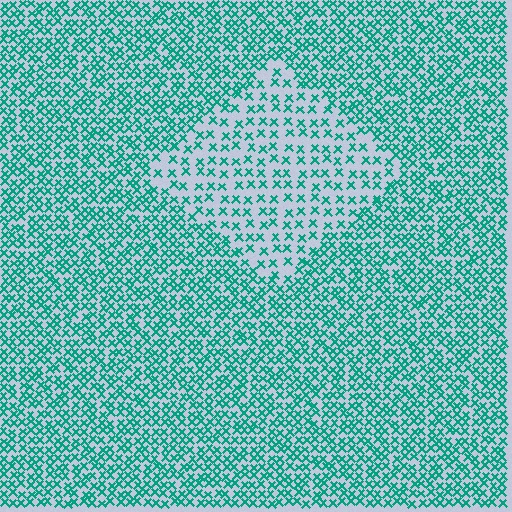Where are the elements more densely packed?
The elements are more densely packed outside the diamond boundary.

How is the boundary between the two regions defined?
The boundary is defined by a change in element density (approximately 2.1x ratio). All elements are the same color, size, and shape.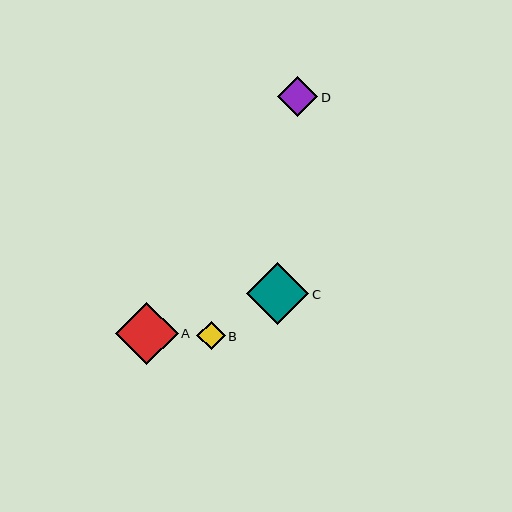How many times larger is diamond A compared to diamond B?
Diamond A is approximately 2.2 times the size of diamond B.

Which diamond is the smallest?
Diamond B is the smallest with a size of approximately 29 pixels.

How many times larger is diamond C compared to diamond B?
Diamond C is approximately 2.2 times the size of diamond B.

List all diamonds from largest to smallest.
From largest to smallest: A, C, D, B.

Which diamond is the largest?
Diamond A is the largest with a size of approximately 63 pixels.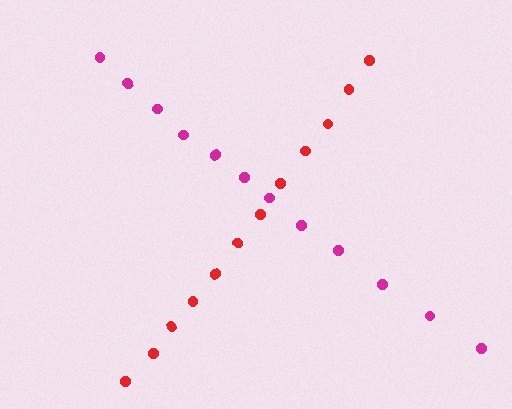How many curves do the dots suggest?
There are 2 distinct paths.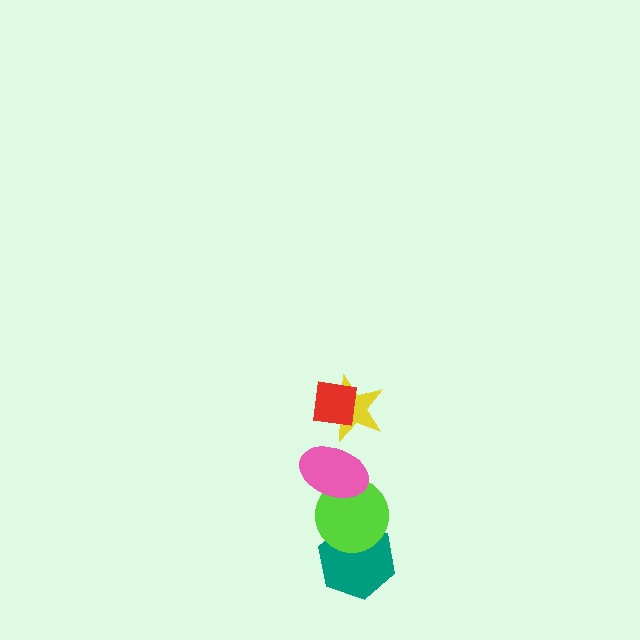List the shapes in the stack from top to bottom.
From top to bottom: the red square, the yellow star, the pink ellipse, the lime circle, the teal hexagon.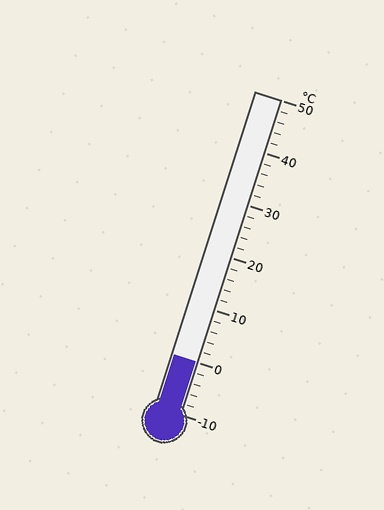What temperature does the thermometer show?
The thermometer shows approximately 0°C.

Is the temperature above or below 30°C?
The temperature is below 30°C.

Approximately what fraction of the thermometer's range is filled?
The thermometer is filled to approximately 15% of its range.